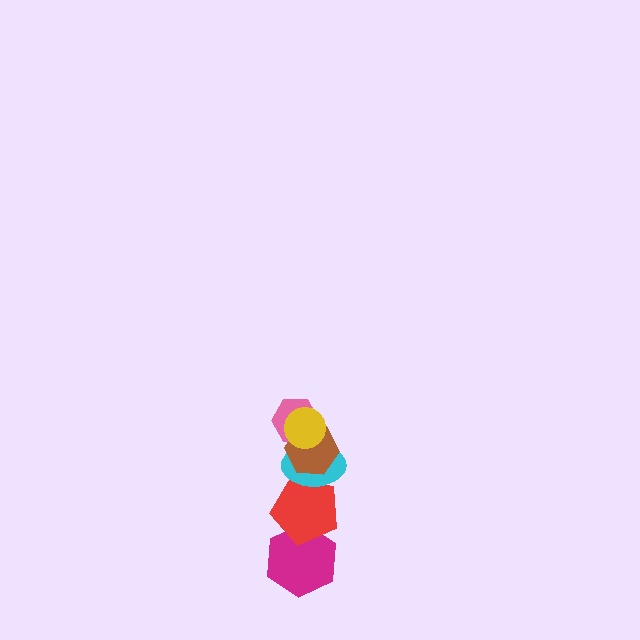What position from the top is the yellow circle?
The yellow circle is 1st from the top.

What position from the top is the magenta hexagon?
The magenta hexagon is 6th from the top.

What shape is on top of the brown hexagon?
The pink hexagon is on top of the brown hexagon.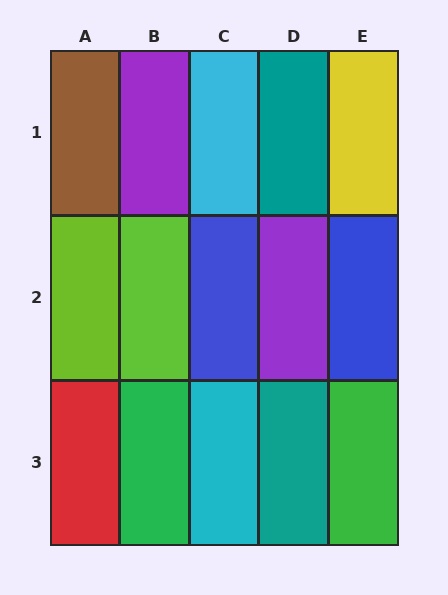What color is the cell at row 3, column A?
Red.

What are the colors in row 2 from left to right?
Lime, lime, blue, purple, blue.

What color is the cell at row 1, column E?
Yellow.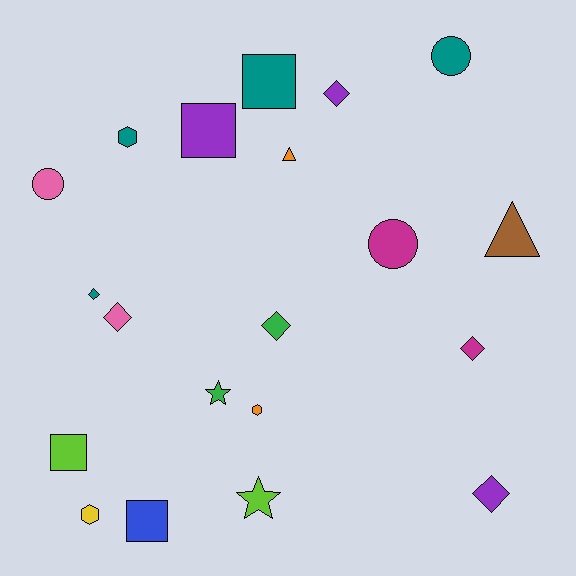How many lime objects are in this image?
There are 2 lime objects.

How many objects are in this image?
There are 20 objects.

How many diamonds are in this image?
There are 6 diamonds.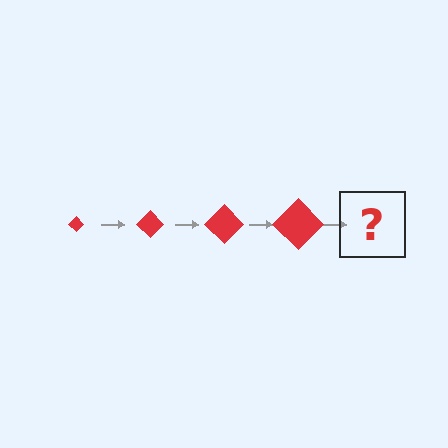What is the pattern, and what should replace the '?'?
The pattern is that the diamond gets progressively larger each step. The '?' should be a red diamond, larger than the previous one.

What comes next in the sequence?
The next element should be a red diamond, larger than the previous one.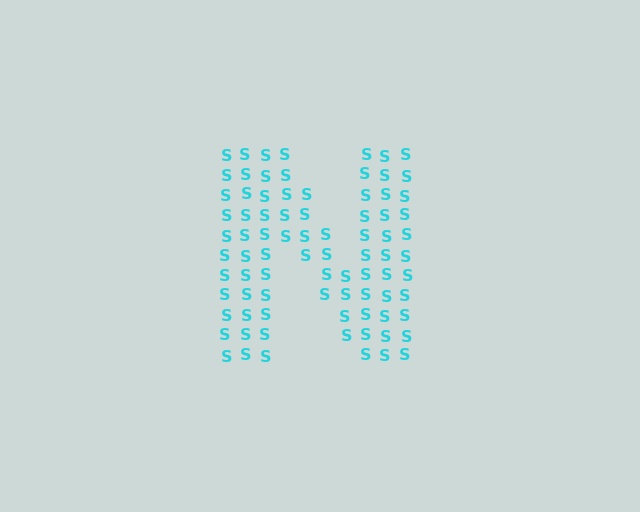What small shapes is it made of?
It is made of small letter S's.